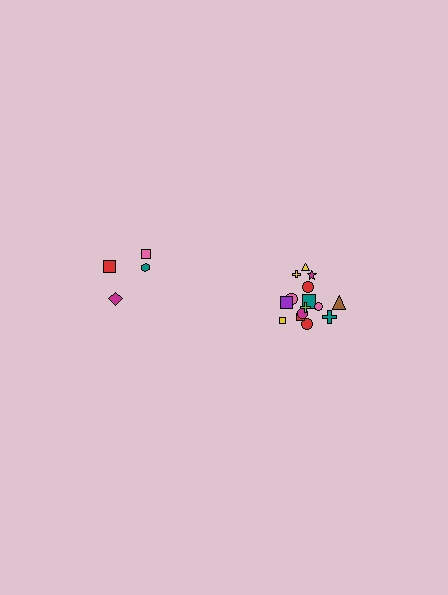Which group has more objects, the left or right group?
The right group.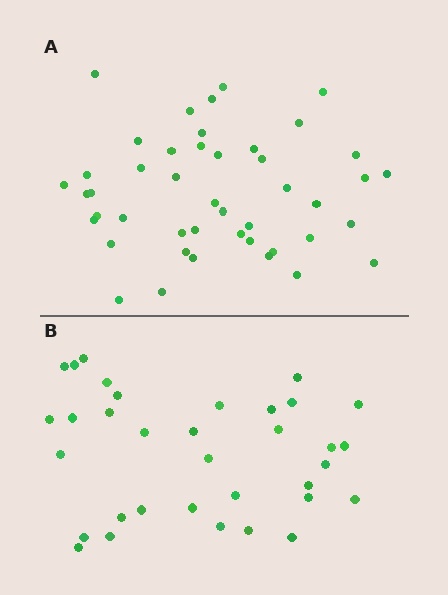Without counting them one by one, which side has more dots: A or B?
Region A (the top region) has more dots.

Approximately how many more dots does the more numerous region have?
Region A has roughly 12 or so more dots than region B.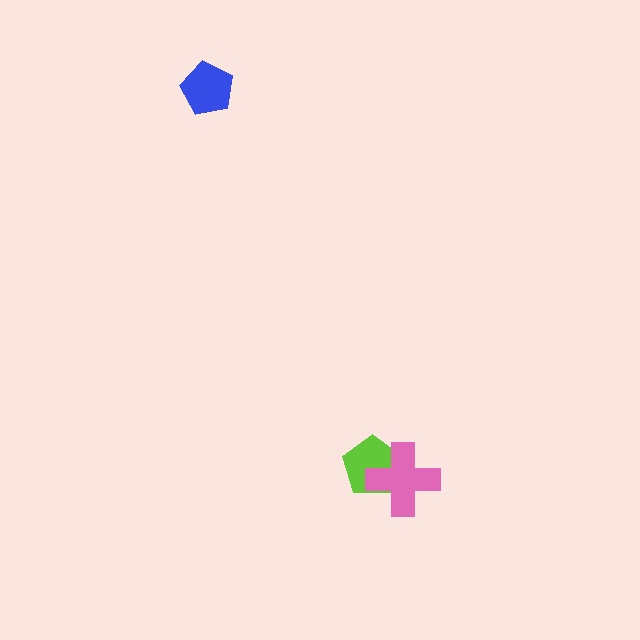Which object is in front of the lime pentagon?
The pink cross is in front of the lime pentagon.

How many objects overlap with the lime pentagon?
1 object overlaps with the lime pentagon.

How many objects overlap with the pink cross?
1 object overlaps with the pink cross.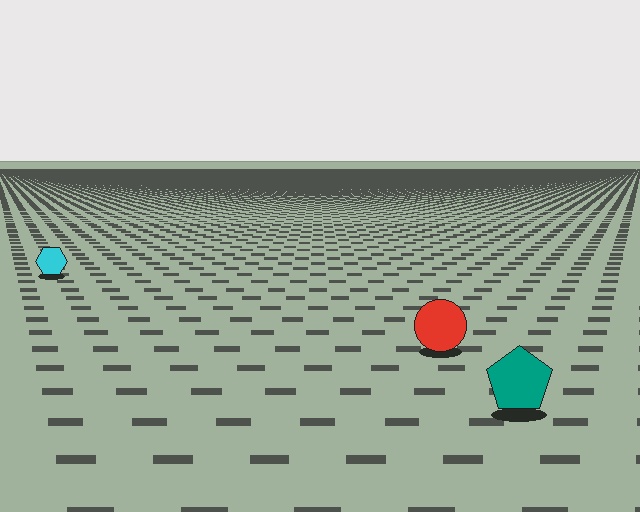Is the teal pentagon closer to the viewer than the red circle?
Yes. The teal pentagon is closer — you can tell from the texture gradient: the ground texture is coarser near it.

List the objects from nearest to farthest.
From nearest to farthest: the teal pentagon, the red circle, the cyan hexagon.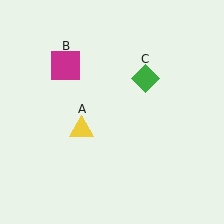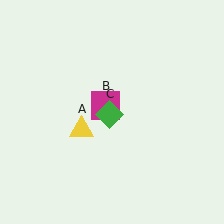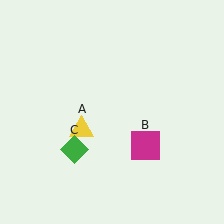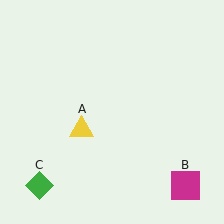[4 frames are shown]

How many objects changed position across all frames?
2 objects changed position: magenta square (object B), green diamond (object C).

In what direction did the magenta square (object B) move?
The magenta square (object B) moved down and to the right.